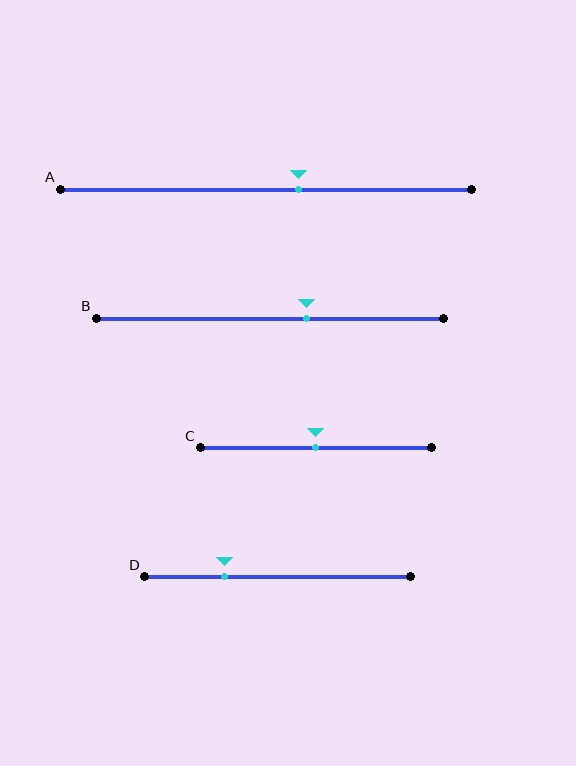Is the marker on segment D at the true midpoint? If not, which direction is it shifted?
No, the marker on segment D is shifted to the left by about 20% of the segment length.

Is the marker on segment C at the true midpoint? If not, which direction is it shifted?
Yes, the marker on segment C is at the true midpoint.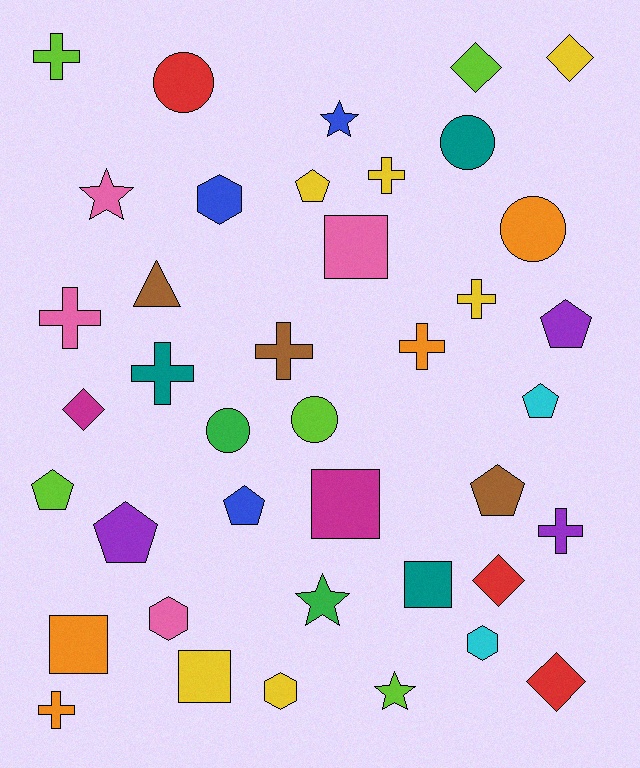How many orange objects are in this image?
There are 4 orange objects.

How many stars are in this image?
There are 4 stars.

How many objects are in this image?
There are 40 objects.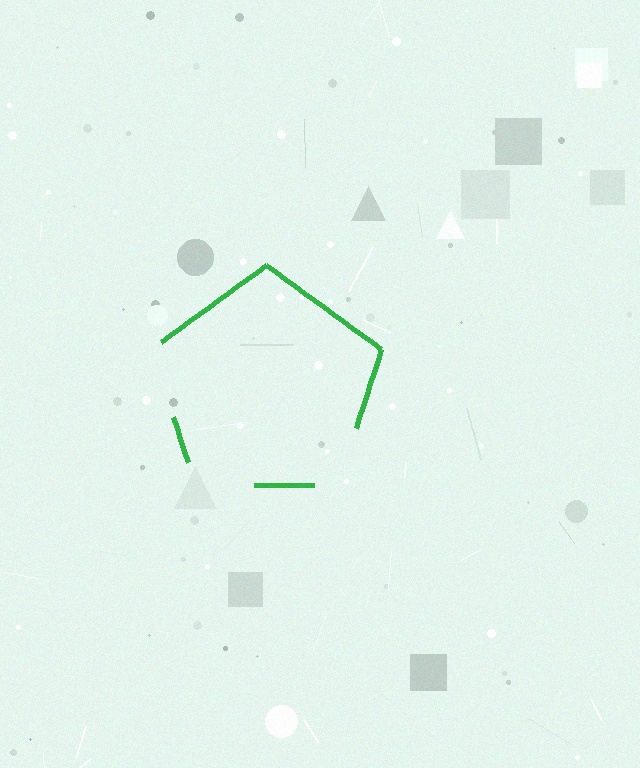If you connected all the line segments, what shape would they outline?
They would outline a pentagon.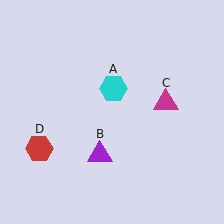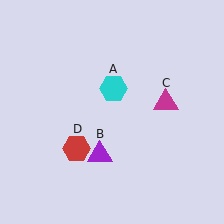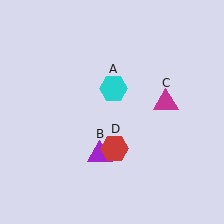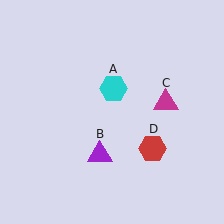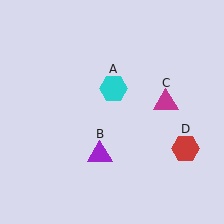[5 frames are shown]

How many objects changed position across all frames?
1 object changed position: red hexagon (object D).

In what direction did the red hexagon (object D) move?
The red hexagon (object D) moved right.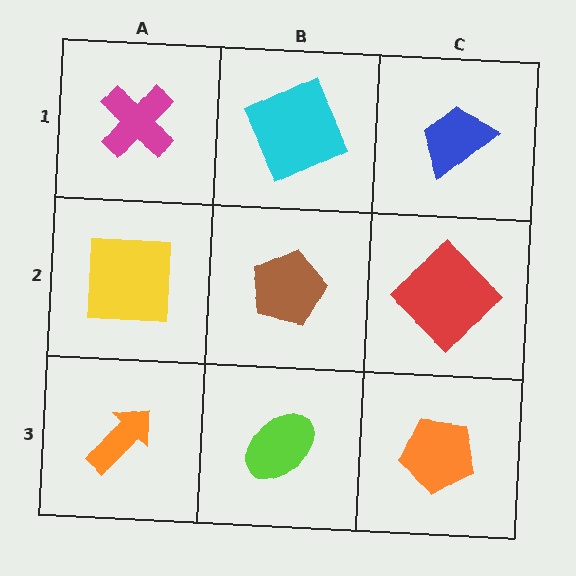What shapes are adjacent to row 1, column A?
A yellow square (row 2, column A), a cyan square (row 1, column B).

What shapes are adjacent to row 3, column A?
A yellow square (row 2, column A), a lime ellipse (row 3, column B).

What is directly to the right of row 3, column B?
An orange pentagon.